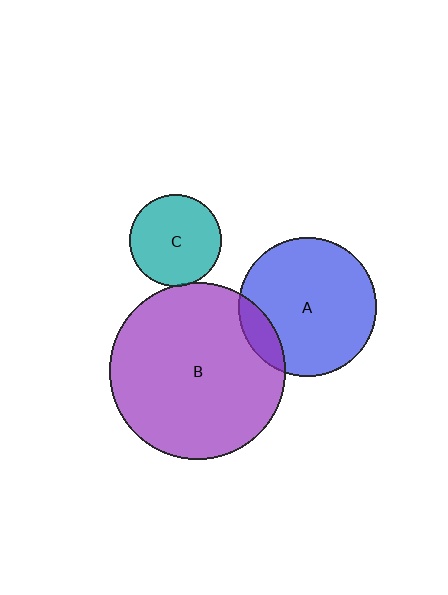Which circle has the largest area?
Circle B (purple).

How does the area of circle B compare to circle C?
Approximately 3.7 times.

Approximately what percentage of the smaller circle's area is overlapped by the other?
Approximately 5%.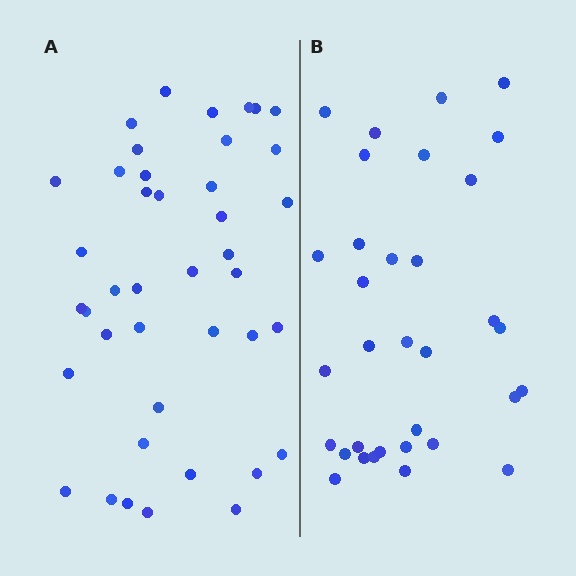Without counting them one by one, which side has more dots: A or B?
Region A (the left region) has more dots.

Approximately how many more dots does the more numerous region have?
Region A has roughly 8 or so more dots than region B.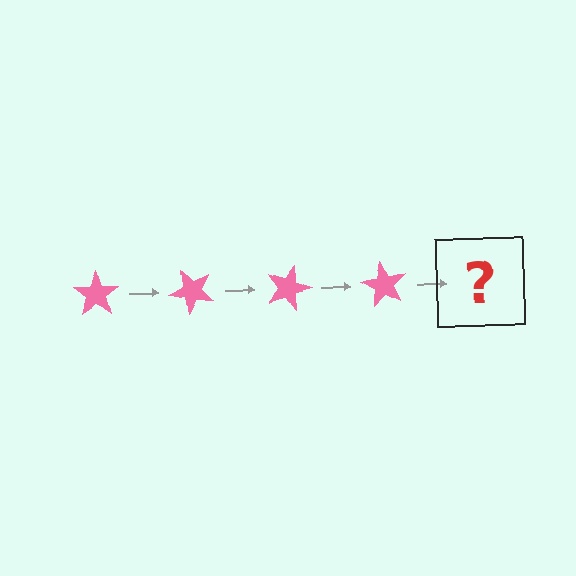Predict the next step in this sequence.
The next step is a pink star rotated 180 degrees.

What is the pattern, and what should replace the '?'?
The pattern is that the star rotates 45 degrees each step. The '?' should be a pink star rotated 180 degrees.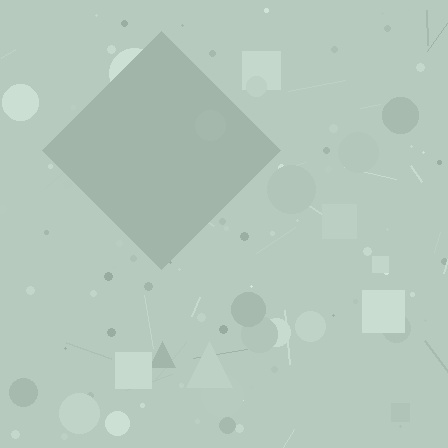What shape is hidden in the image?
A diamond is hidden in the image.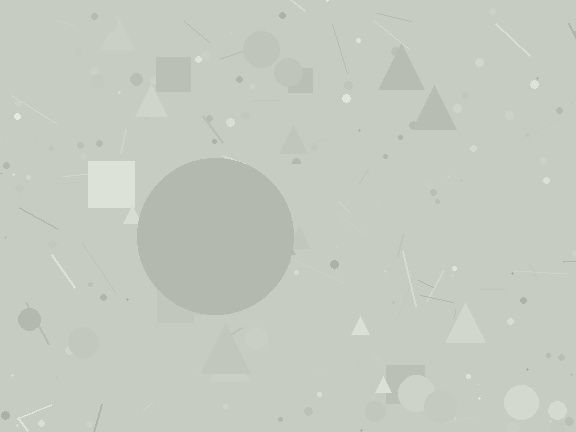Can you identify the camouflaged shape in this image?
The camouflaged shape is a circle.